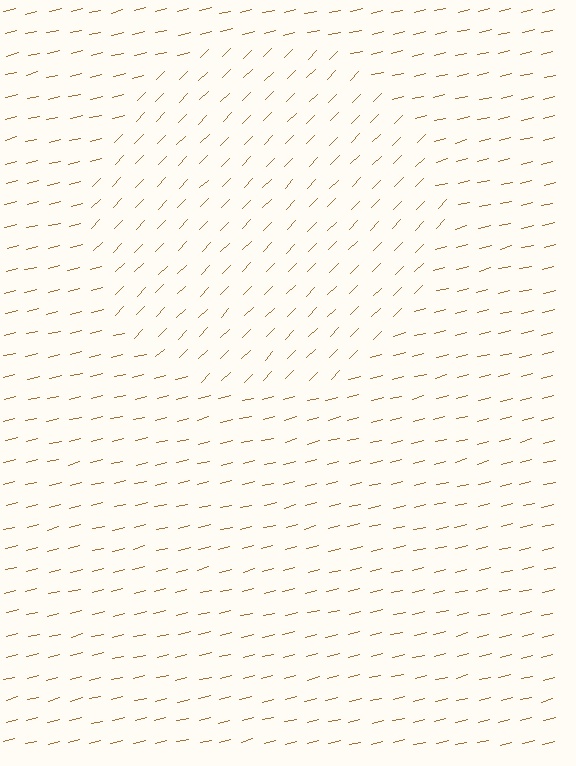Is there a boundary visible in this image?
Yes, there is a texture boundary formed by a change in line orientation.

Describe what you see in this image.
The image is filled with small brown line segments. A circle region in the image has lines oriented differently from the surrounding lines, creating a visible texture boundary.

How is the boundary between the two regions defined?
The boundary is defined purely by a change in line orientation (approximately 31 degrees difference). All lines are the same color and thickness.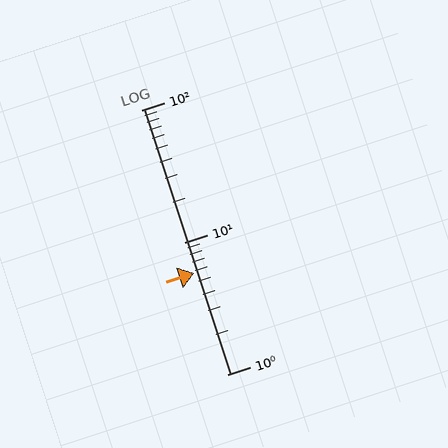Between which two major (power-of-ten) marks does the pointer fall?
The pointer is between 1 and 10.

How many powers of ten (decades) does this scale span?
The scale spans 2 decades, from 1 to 100.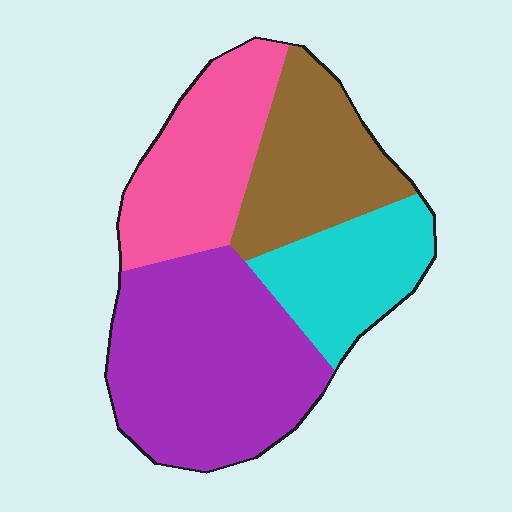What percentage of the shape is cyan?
Cyan takes up about one sixth (1/6) of the shape.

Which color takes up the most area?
Purple, at roughly 40%.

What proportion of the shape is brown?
Brown takes up about one fifth (1/5) of the shape.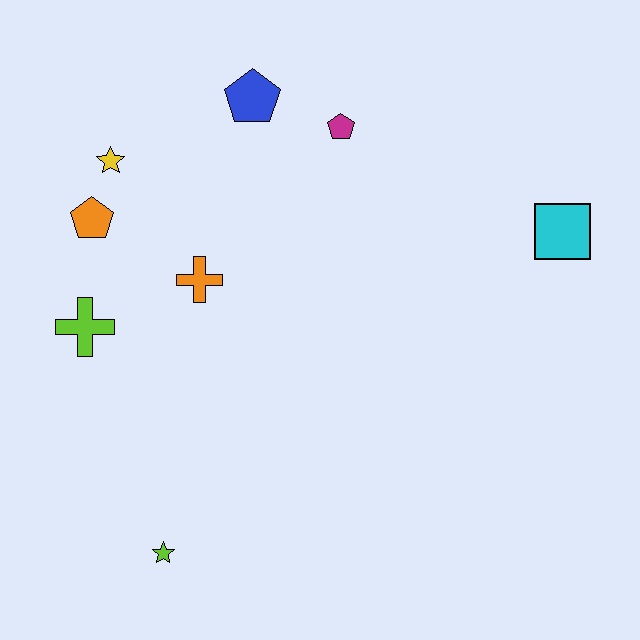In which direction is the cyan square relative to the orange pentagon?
The cyan square is to the right of the orange pentagon.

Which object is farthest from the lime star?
The cyan square is farthest from the lime star.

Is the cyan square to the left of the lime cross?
No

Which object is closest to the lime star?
The lime cross is closest to the lime star.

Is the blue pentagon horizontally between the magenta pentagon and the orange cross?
Yes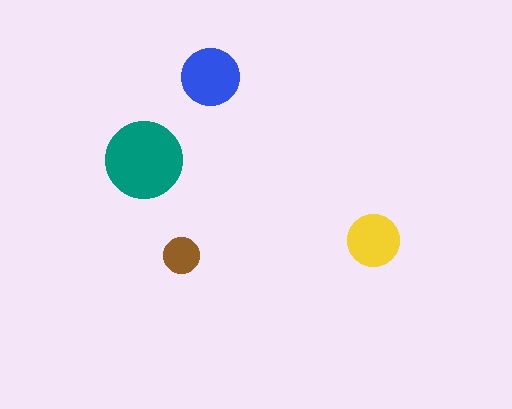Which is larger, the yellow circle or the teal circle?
The teal one.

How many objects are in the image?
There are 4 objects in the image.